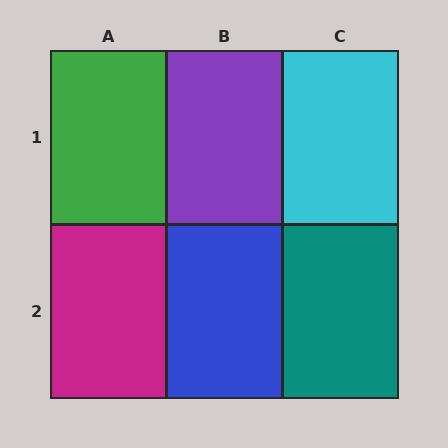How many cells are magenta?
1 cell is magenta.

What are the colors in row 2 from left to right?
Magenta, blue, teal.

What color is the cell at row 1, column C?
Cyan.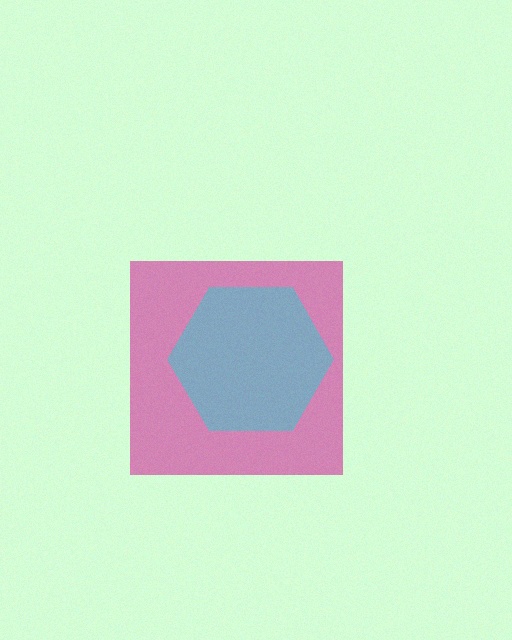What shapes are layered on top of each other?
The layered shapes are: a magenta square, a cyan hexagon.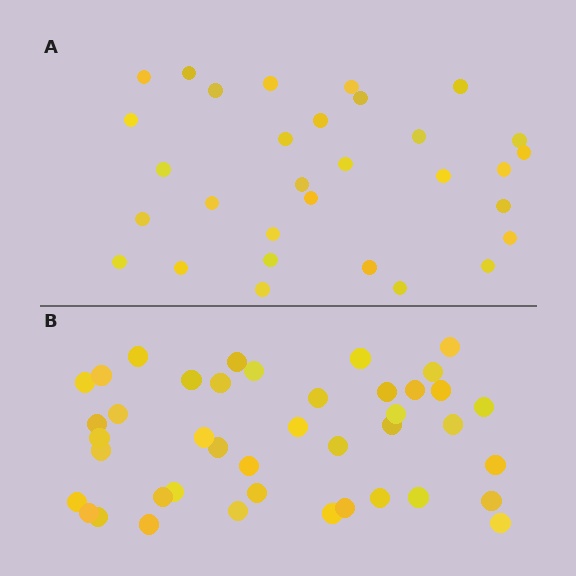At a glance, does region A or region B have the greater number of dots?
Region B (the bottom region) has more dots.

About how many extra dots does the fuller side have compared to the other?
Region B has roughly 12 or so more dots than region A.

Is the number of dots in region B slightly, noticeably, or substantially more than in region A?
Region B has noticeably more, but not dramatically so. The ratio is roughly 1.4 to 1.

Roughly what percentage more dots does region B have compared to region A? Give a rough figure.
About 35% more.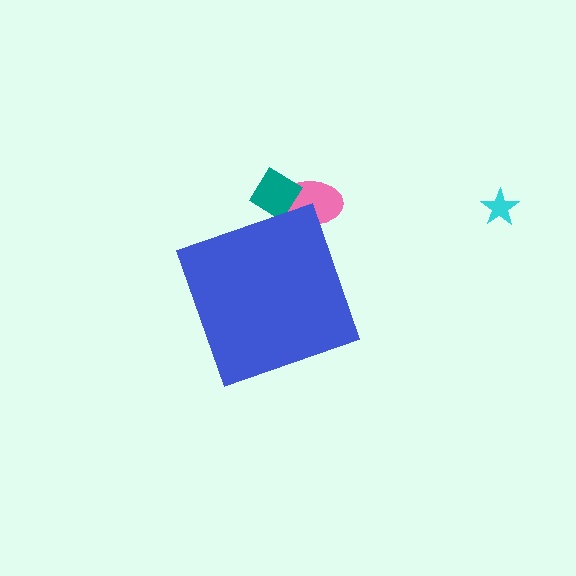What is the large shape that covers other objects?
A blue diamond.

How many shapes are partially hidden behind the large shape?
2 shapes are partially hidden.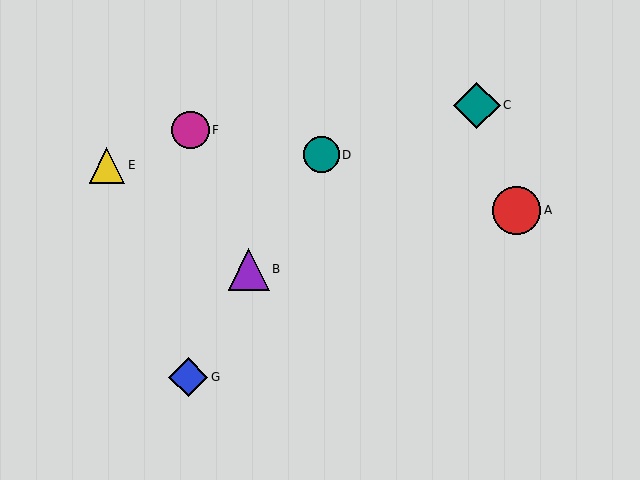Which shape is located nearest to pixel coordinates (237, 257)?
The purple triangle (labeled B) at (249, 269) is nearest to that location.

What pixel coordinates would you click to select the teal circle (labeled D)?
Click at (321, 155) to select the teal circle D.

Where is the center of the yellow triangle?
The center of the yellow triangle is at (107, 165).